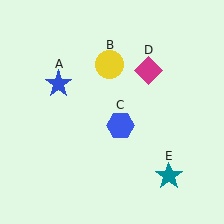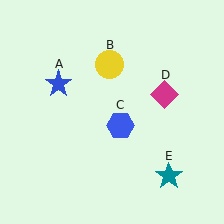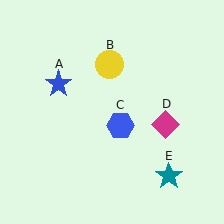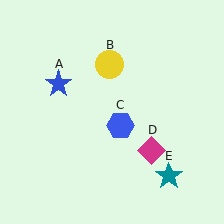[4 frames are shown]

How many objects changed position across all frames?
1 object changed position: magenta diamond (object D).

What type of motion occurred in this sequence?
The magenta diamond (object D) rotated clockwise around the center of the scene.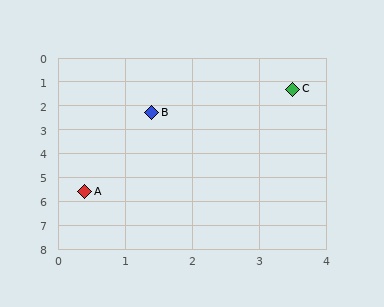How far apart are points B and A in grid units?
Points B and A are about 3.4 grid units apart.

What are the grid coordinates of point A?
Point A is at approximately (0.4, 5.6).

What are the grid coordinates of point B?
Point B is at approximately (1.4, 2.3).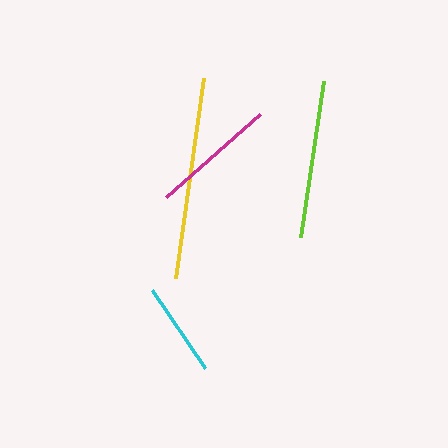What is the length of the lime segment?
The lime segment is approximately 158 pixels long.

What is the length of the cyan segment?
The cyan segment is approximately 95 pixels long.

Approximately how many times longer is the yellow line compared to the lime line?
The yellow line is approximately 1.3 times the length of the lime line.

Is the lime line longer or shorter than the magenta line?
The lime line is longer than the magenta line.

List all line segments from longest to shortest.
From longest to shortest: yellow, lime, magenta, cyan.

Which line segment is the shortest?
The cyan line is the shortest at approximately 95 pixels.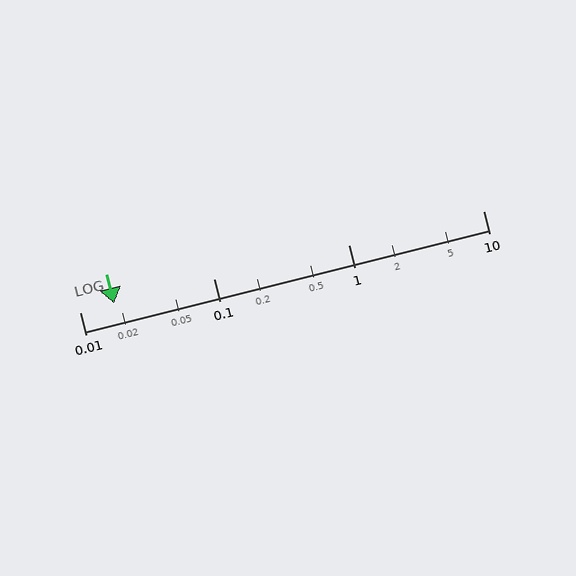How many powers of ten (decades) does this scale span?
The scale spans 3 decades, from 0.01 to 10.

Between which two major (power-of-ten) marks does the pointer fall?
The pointer is between 0.01 and 0.1.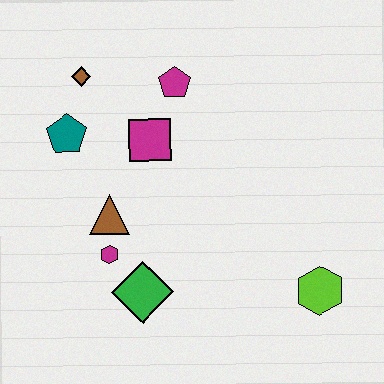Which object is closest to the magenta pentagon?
The magenta square is closest to the magenta pentagon.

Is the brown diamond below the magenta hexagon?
No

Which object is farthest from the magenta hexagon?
The lime hexagon is farthest from the magenta hexagon.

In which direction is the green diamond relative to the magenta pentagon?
The green diamond is below the magenta pentagon.